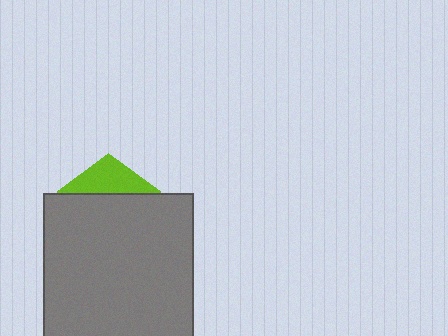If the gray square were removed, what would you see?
You would see the complete lime pentagon.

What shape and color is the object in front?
The object in front is a gray square.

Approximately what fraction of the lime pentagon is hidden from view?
Roughly 69% of the lime pentagon is hidden behind the gray square.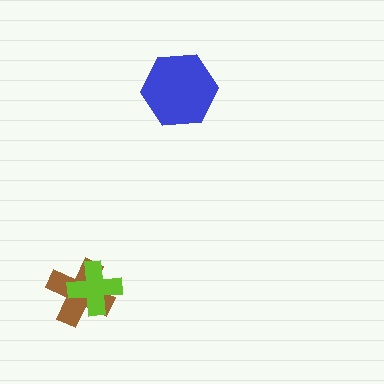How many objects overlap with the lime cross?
1 object overlaps with the lime cross.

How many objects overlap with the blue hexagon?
0 objects overlap with the blue hexagon.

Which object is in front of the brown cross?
The lime cross is in front of the brown cross.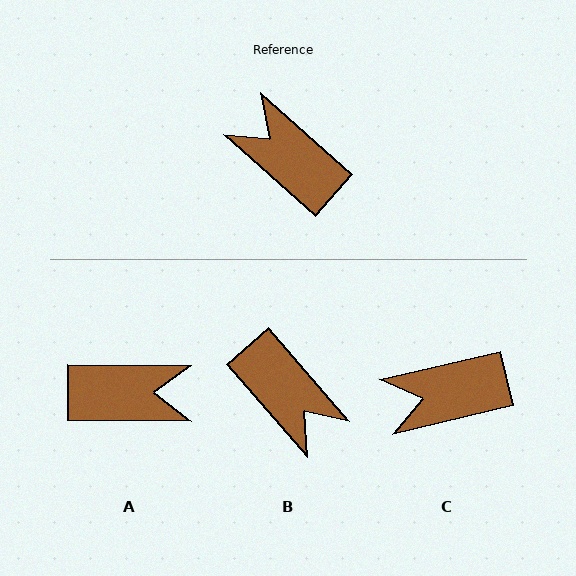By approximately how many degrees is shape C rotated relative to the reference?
Approximately 55 degrees counter-clockwise.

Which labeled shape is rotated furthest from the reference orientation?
B, about 172 degrees away.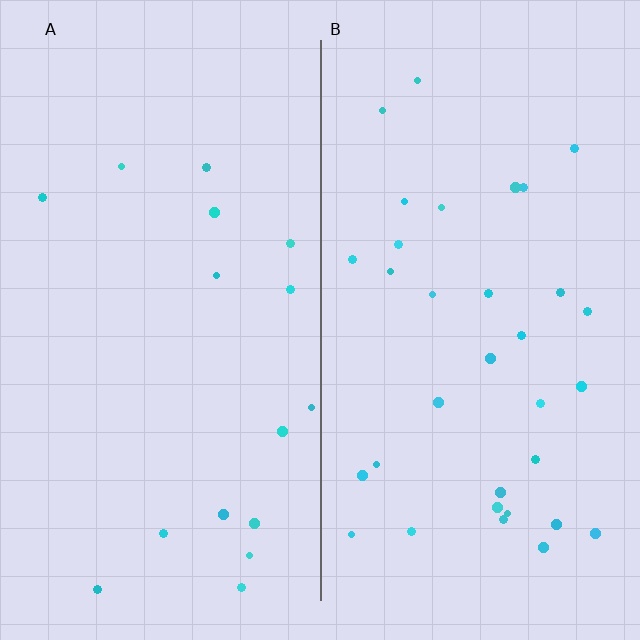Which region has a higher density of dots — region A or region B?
B (the right).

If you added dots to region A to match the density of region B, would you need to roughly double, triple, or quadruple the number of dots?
Approximately double.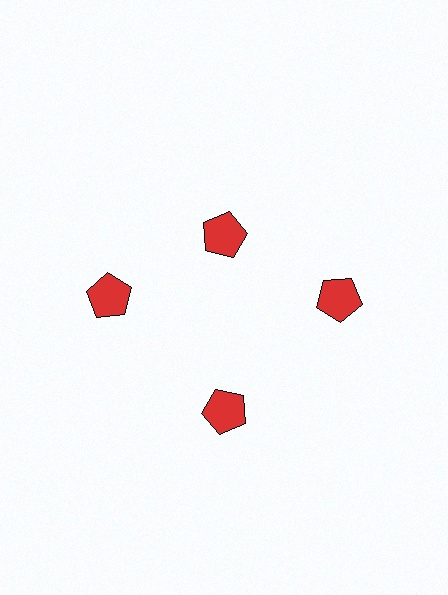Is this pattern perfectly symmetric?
No. The 4 red pentagons are arranged in a ring, but one element near the 12 o'clock position is pulled inward toward the center, breaking the 4-fold rotational symmetry.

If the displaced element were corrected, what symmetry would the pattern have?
It would have 4-fold rotational symmetry — the pattern would map onto itself every 90 degrees.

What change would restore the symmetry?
The symmetry would be restored by moving it outward, back onto the ring so that all 4 pentagons sit at equal angles and equal distance from the center.